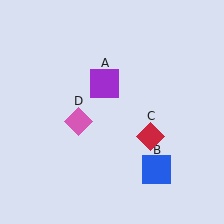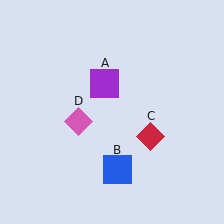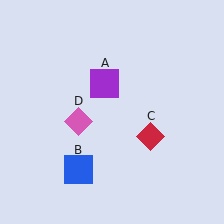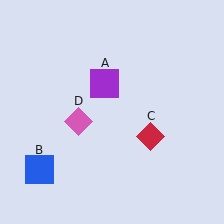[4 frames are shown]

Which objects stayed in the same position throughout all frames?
Purple square (object A) and red diamond (object C) and pink diamond (object D) remained stationary.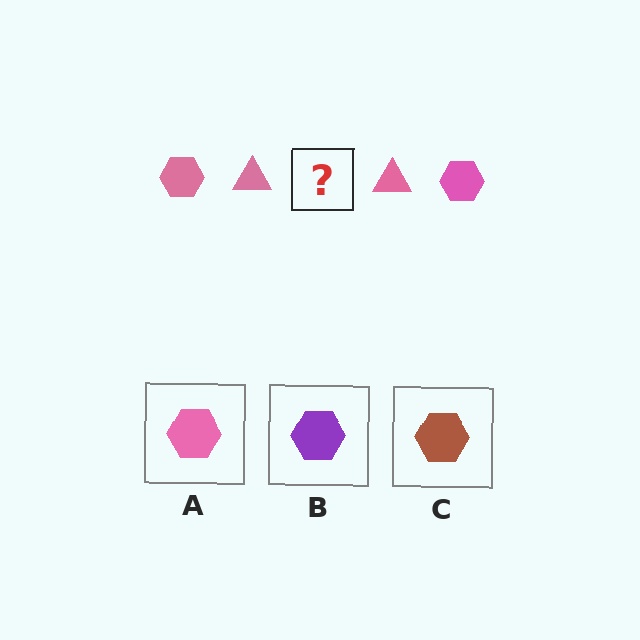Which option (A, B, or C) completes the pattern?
A.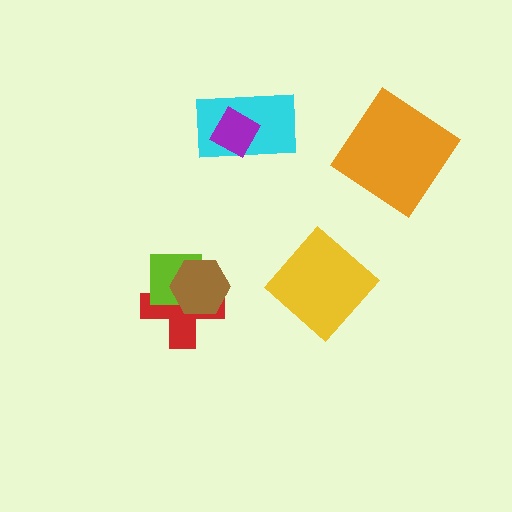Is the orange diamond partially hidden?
No, no other shape covers it.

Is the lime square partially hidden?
Yes, it is partially covered by another shape.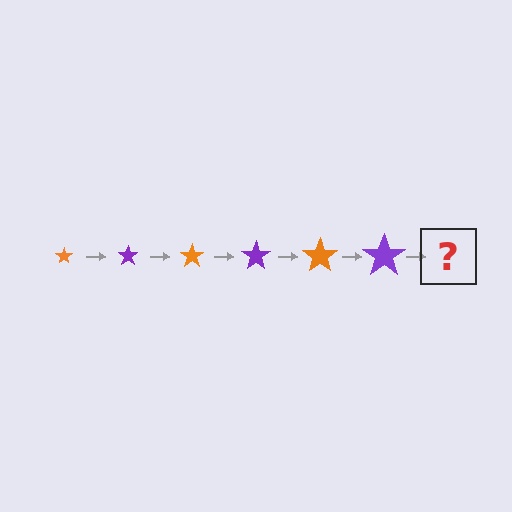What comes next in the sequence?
The next element should be an orange star, larger than the previous one.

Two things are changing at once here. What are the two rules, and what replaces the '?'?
The two rules are that the star grows larger each step and the color cycles through orange and purple. The '?' should be an orange star, larger than the previous one.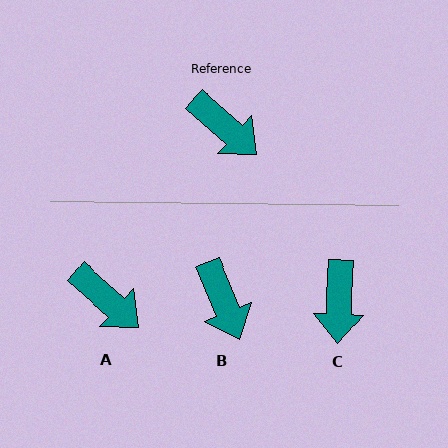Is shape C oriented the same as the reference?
No, it is off by about 50 degrees.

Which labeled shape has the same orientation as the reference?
A.